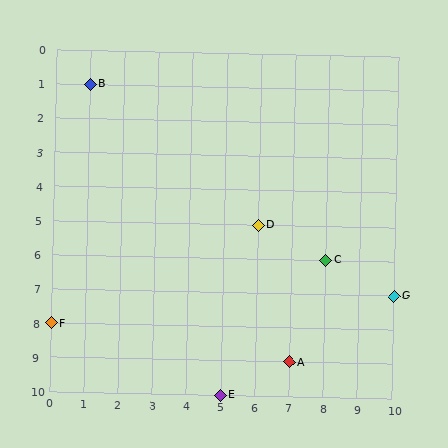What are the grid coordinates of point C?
Point C is at grid coordinates (8, 6).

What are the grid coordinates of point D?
Point D is at grid coordinates (6, 5).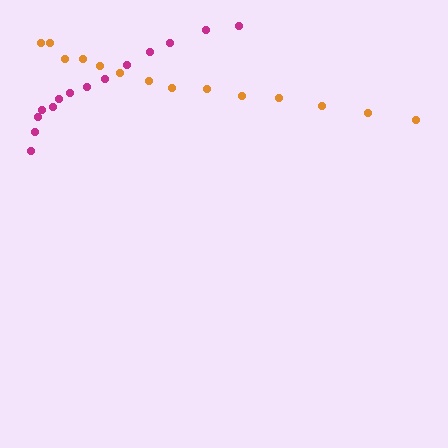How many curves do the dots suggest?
There are 2 distinct paths.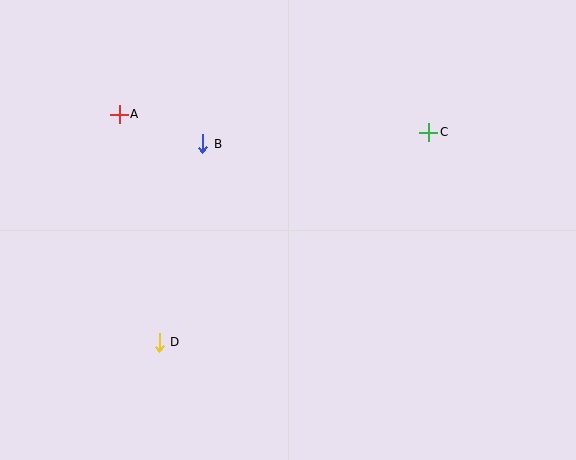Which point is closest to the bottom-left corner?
Point D is closest to the bottom-left corner.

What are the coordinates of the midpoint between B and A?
The midpoint between B and A is at (161, 129).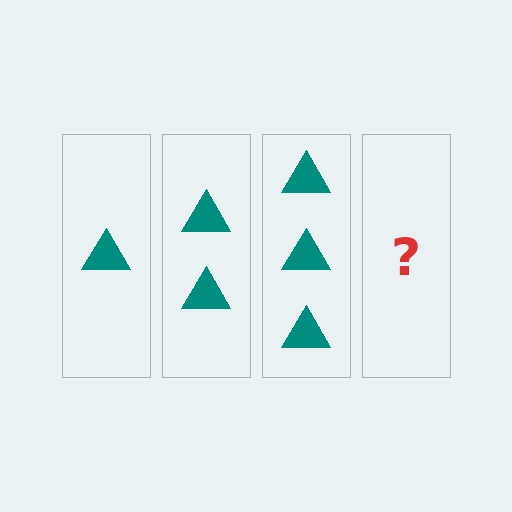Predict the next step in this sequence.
The next step is 4 triangles.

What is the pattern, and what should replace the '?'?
The pattern is that each step adds one more triangle. The '?' should be 4 triangles.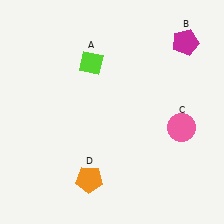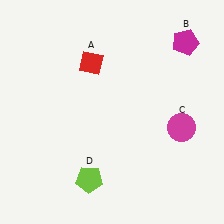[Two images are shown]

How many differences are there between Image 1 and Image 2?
There are 3 differences between the two images.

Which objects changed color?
A changed from lime to red. C changed from pink to magenta. D changed from orange to lime.